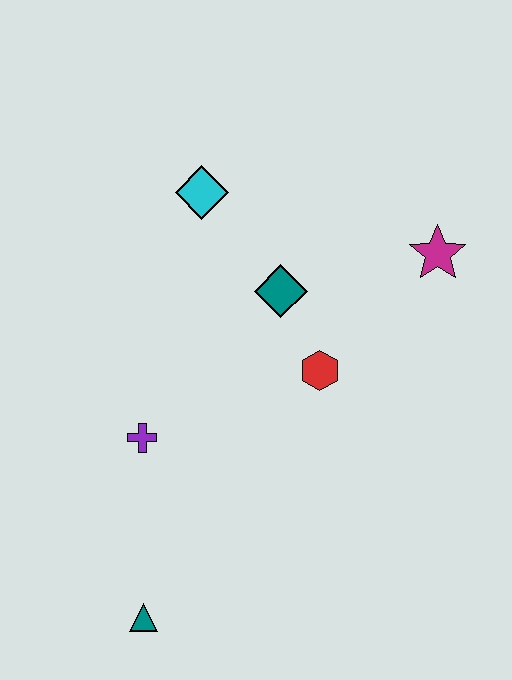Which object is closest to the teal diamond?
The red hexagon is closest to the teal diamond.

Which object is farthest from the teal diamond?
The teal triangle is farthest from the teal diamond.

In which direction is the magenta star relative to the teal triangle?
The magenta star is above the teal triangle.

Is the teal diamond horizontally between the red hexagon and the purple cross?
Yes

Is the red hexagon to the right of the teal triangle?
Yes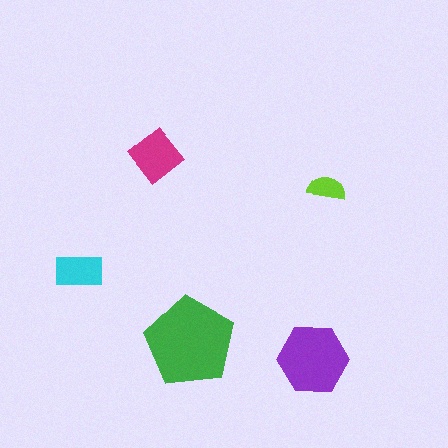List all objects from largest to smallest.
The green pentagon, the purple hexagon, the magenta diamond, the cyan rectangle, the lime semicircle.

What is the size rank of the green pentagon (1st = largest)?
1st.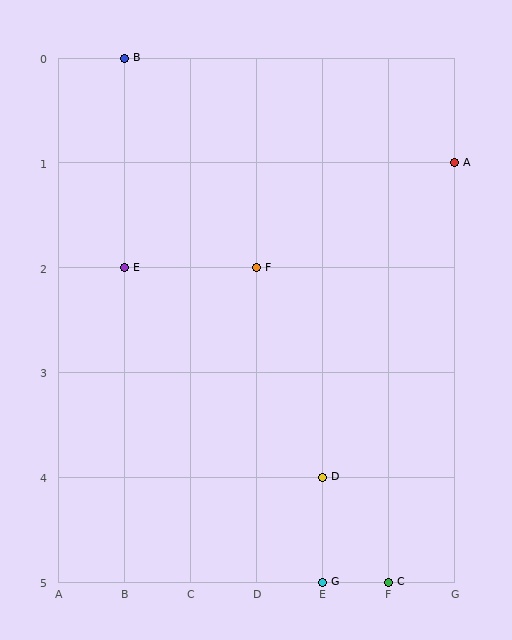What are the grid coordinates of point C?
Point C is at grid coordinates (F, 5).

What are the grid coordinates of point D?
Point D is at grid coordinates (E, 4).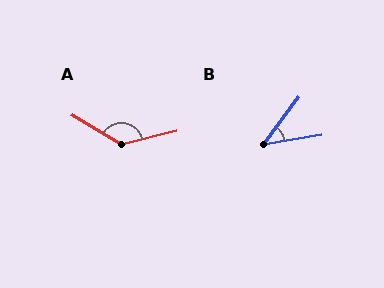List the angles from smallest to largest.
B (43°), A (136°).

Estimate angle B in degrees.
Approximately 43 degrees.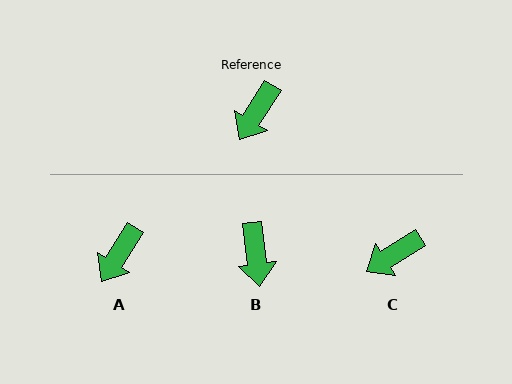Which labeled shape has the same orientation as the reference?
A.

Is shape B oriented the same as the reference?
No, it is off by about 39 degrees.